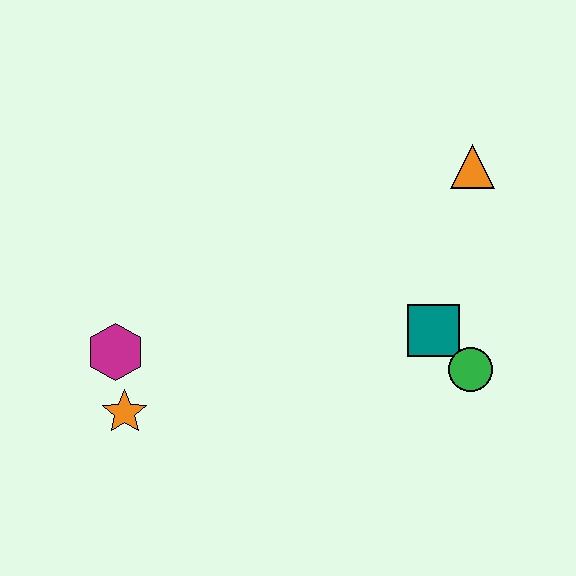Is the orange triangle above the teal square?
Yes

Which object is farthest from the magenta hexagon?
The orange triangle is farthest from the magenta hexagon.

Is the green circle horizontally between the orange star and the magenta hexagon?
No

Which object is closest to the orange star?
The magenta hexagon is closest to the orange star.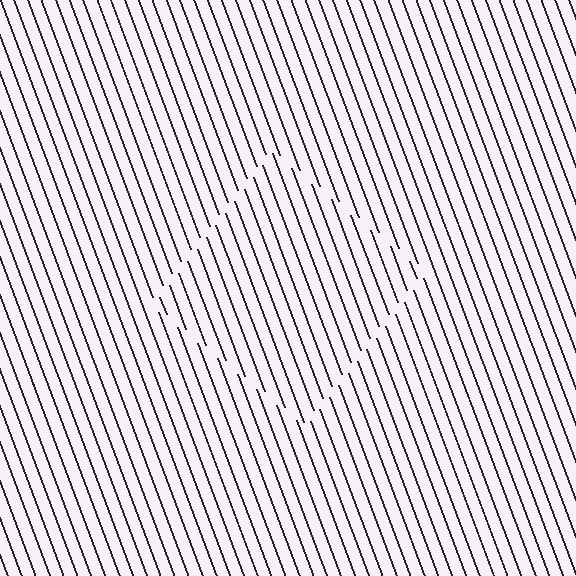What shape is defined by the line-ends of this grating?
An illusory square. The interior of the shape contains the same grating, shifted by half a period — the contour is defined by the phase discontinuity where line-ends from the inner and outer gratings abut.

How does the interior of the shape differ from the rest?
The interior of the shape contains the same grating, shifted by half a period — the contour is defined by the phase discontinuity where line-ends from the inner and outer gratings abut.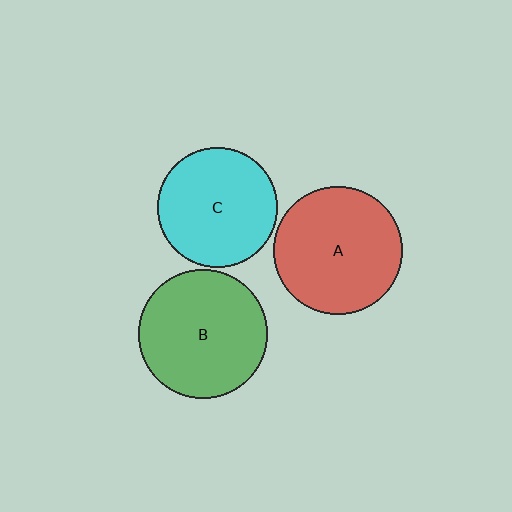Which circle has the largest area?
Circle B (green).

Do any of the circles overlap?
No, none of the circles overlap.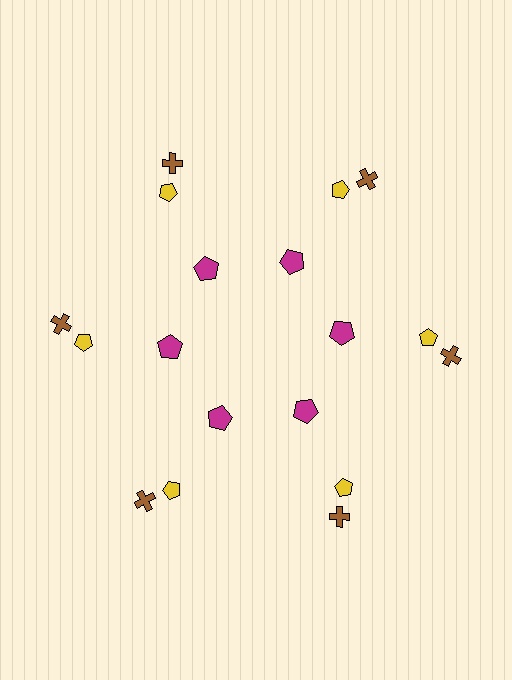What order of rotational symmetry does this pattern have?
This pattern has 6-fold rotational symmetry.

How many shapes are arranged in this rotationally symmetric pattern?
There are 18 shapes, arranged in 6 groups of 3.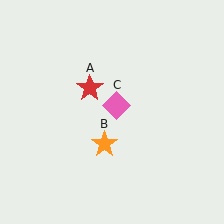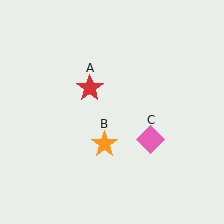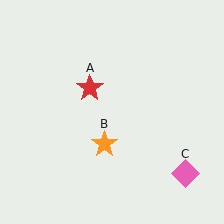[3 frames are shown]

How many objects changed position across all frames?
1 object changed position: pink diamond (object C).